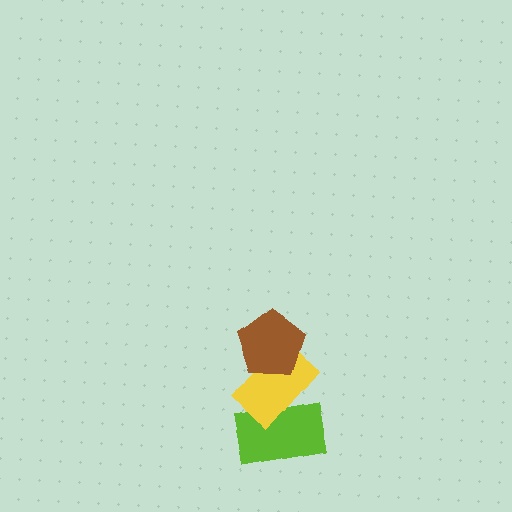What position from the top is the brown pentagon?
The brown pentagon is 1st from the top.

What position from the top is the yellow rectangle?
The yellow rectangle is 2nd from the top.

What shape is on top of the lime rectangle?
The yellow rectangle is on top of the lime rectangle.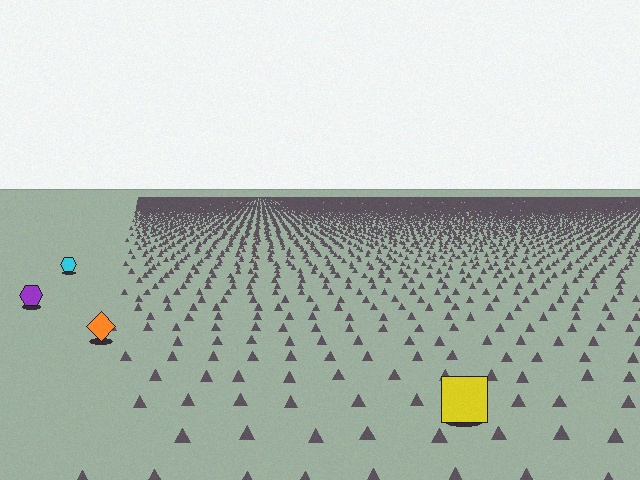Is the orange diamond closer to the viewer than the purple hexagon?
Yes. The orange diamond is closer — you can tell from the texture gradient: the ground texture is coarser near it.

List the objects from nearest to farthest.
From nearest to farthest: the yellow square, the orange diamond, the purple hexagon, the cyan hexagon.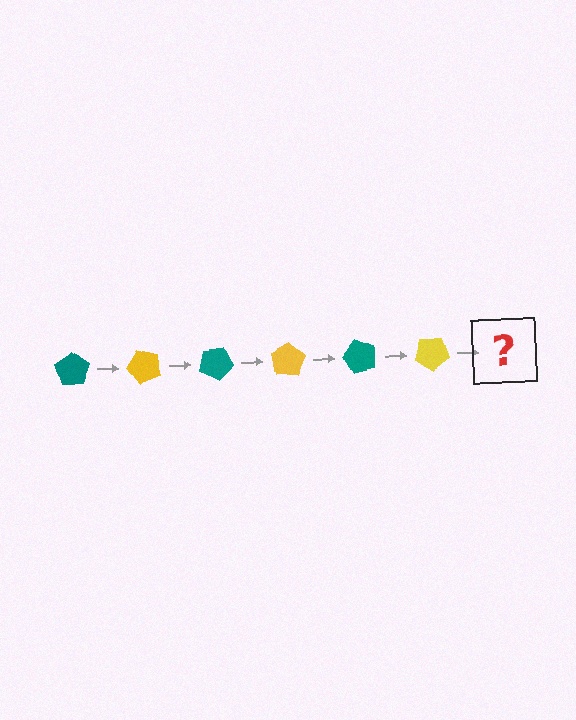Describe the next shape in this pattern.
It should be a teal pentagon, rotated 300 degrees from the start.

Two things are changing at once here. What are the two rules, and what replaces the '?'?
The two rules are that it rotates 50 degrees each step and the color cycles through teal and yellow. The '?' should be a teal pentagon, rotated 300 degrees from the start.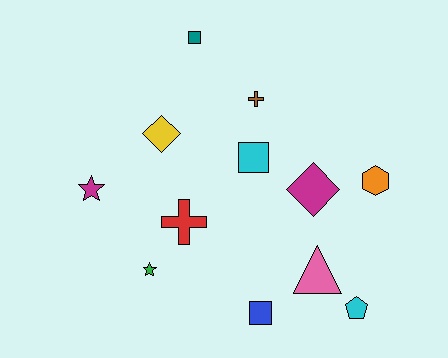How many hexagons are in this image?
There is 1 hexagon.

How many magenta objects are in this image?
There are 2 magenta objects.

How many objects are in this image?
There are 12 objects.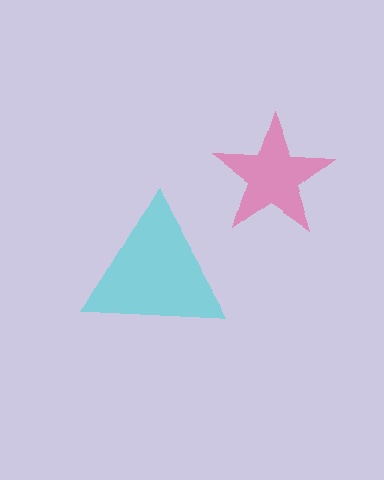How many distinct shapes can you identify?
There are 2 distinct shapes: a cyan triangle, a pink star.